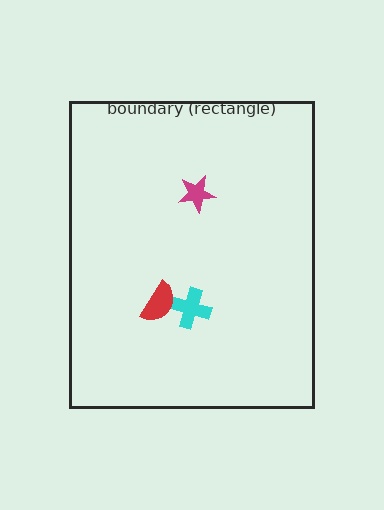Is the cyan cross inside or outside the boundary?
Inside.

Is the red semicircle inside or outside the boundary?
Inside.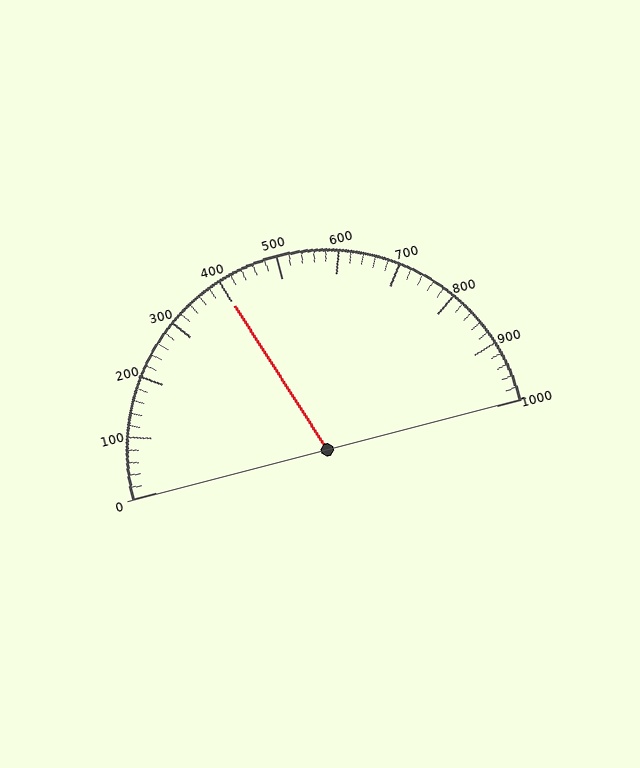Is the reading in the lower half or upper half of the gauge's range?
The reading is in the lower half of the range (0 to 1000).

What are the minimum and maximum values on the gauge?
The gauge ranges from 0 to 1000.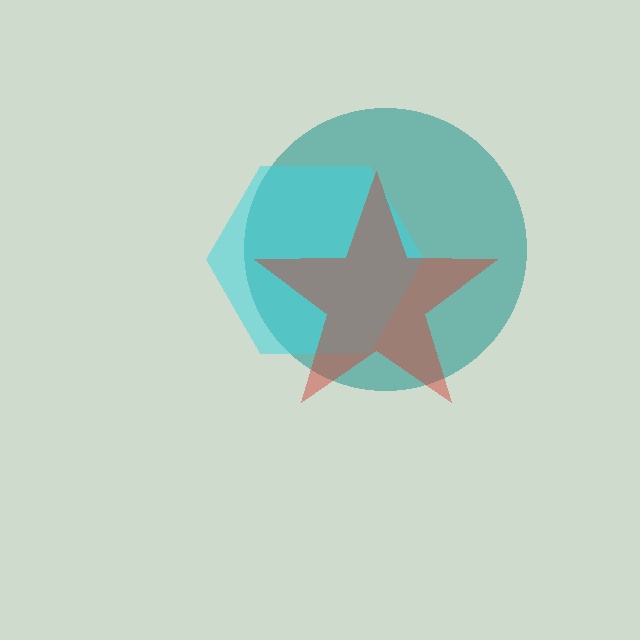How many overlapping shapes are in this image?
There are 3 overlapping shapes in the image.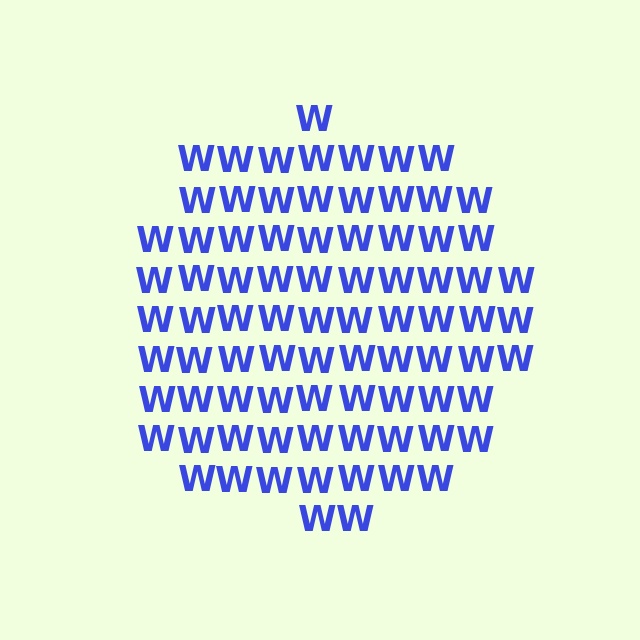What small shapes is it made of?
It is made of small letter W's.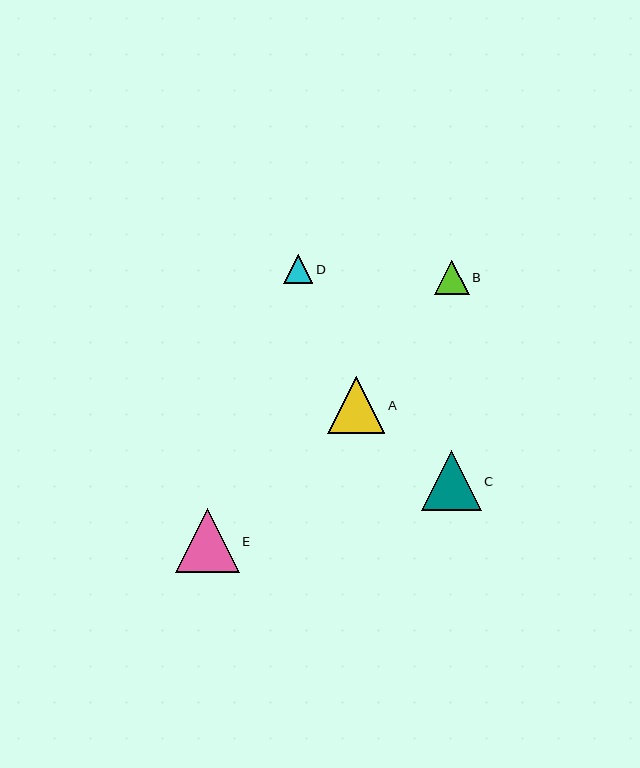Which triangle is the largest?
Triangle E is the largest with a size of approximately 63 pixels.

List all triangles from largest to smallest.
From largest to smallest: E, C, A, B, D.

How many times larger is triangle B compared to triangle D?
Triangle B is approximately 1.2 times the size of triangle D.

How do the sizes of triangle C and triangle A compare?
Triangle C and triangle A are approximately the same size.